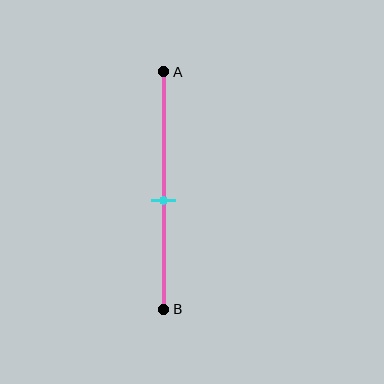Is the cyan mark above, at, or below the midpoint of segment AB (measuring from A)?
The cyan mark is below the midpoint of segment AB.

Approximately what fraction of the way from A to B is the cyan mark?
The cyan mark is approximately 55% of the way from A to B.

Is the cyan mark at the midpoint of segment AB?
No, the mark is at about 55% from A, not at the 50% midpoint.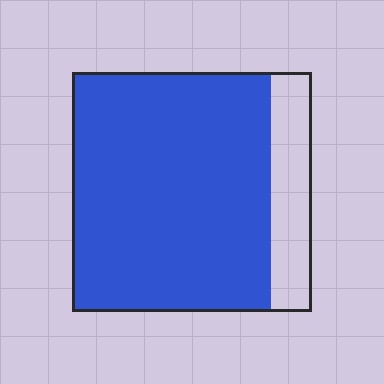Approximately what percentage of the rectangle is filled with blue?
Approximately 85%.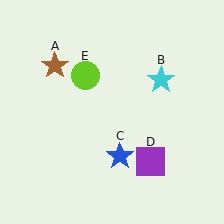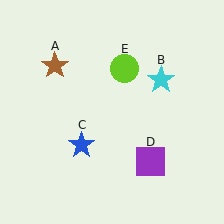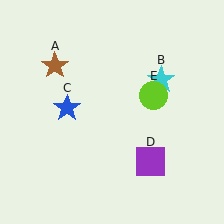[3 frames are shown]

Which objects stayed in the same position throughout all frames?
Brown star (object A) and cyan star (object B) and purple square (object D) remained stationary.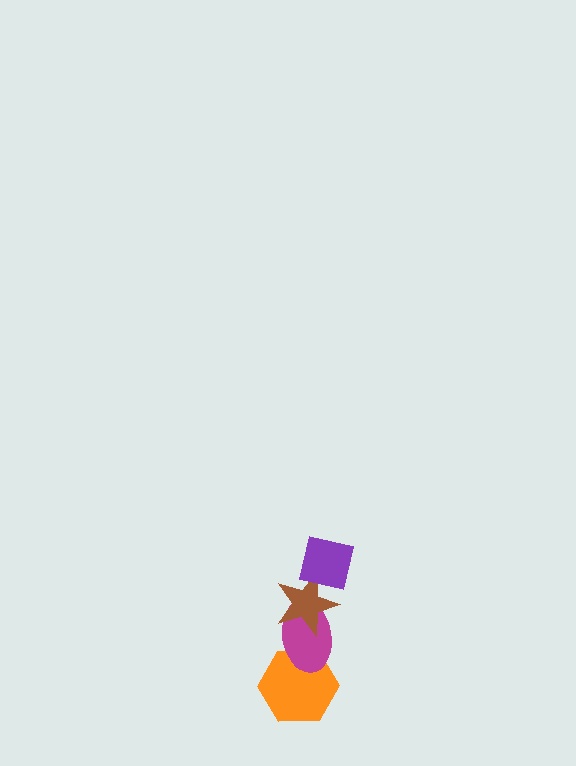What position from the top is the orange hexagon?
The orange hexagon is 4th from the top.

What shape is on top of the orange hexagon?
The magenta ellipse is on top of the orange hexagon.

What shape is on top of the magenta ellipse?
The brown star is on top of the magenta ellipse.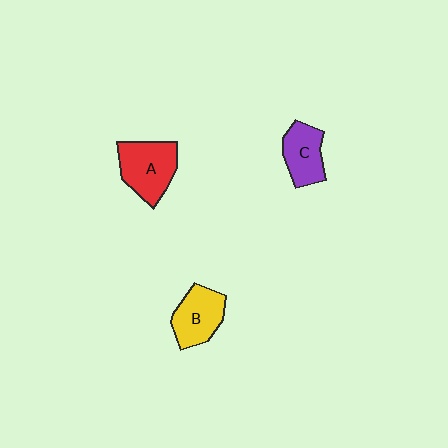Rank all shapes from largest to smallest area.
From largest to smallest: A (red), B (yellow), C (purple).